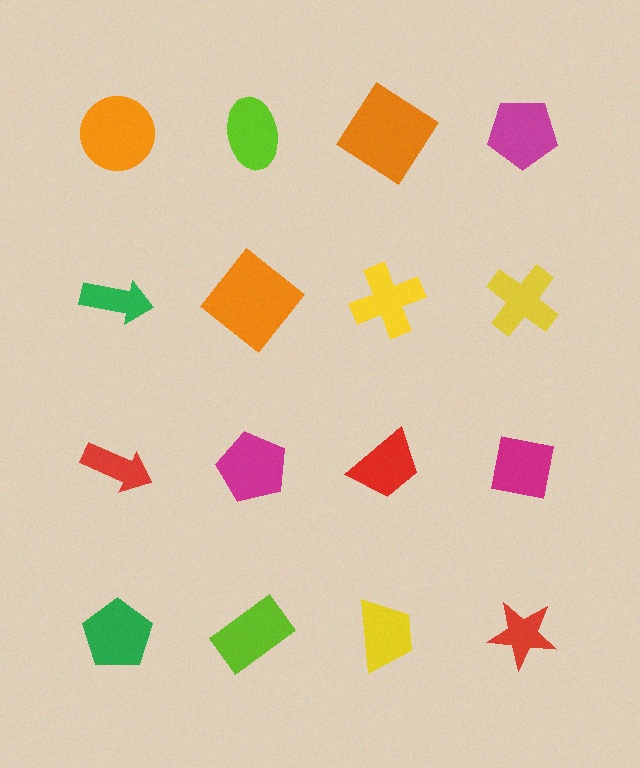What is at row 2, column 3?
A yellow cross.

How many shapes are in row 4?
4 shapes.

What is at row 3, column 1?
A red arrow.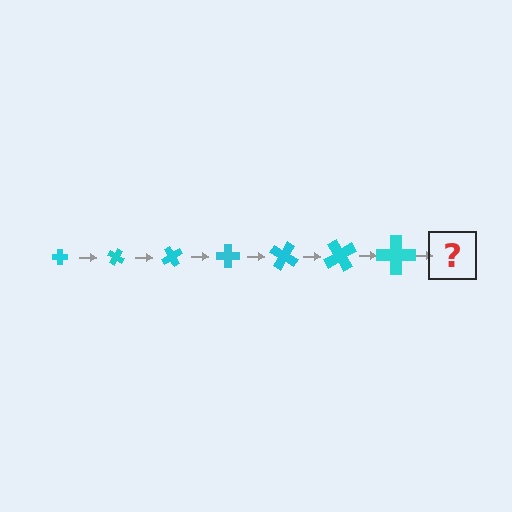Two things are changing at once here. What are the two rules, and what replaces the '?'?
The two rules are that the cross grows larger each step and it rotates 30 degrees each step. The '?' should be a cross, larger than the previous one and rotated 210 degrees from the start.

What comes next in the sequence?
The next element should be a cross, larger than the previous one and rotated 210 degrees from the start.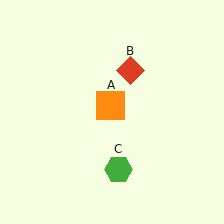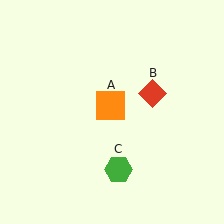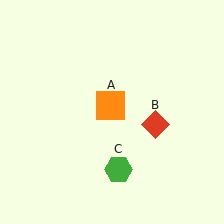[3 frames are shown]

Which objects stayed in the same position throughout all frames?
Orange square (object A) and green hexagon (object C) remained stationary.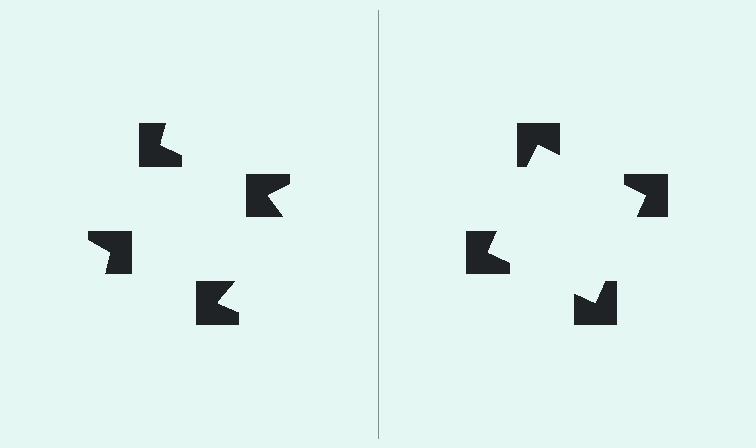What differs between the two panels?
The notched squares are positioned identically on both sides; only the wedge orientations differ. On the right they align to a square; on the left they are misaligned.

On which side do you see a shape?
An illusory square appears on the right side. On the left side the wedge cuts are rotated, so no coherent shape forms.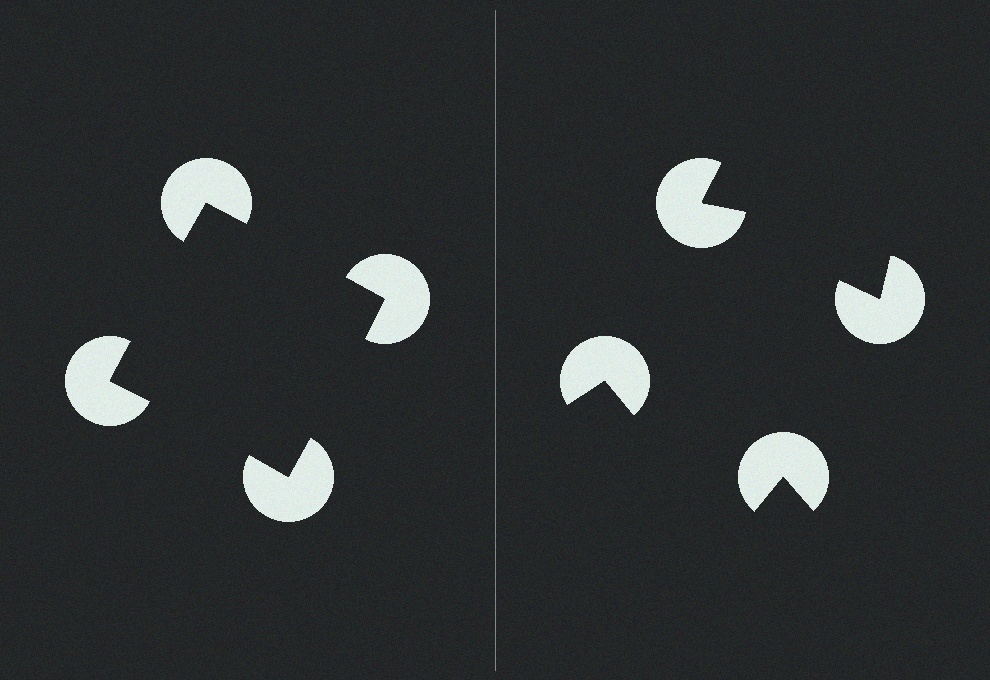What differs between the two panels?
The pac-man discs are positioned identically on both sides; only the wedge orientations differ. On the left they align to a square; on the right they are misaligned.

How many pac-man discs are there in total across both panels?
8 — 4 on each side.